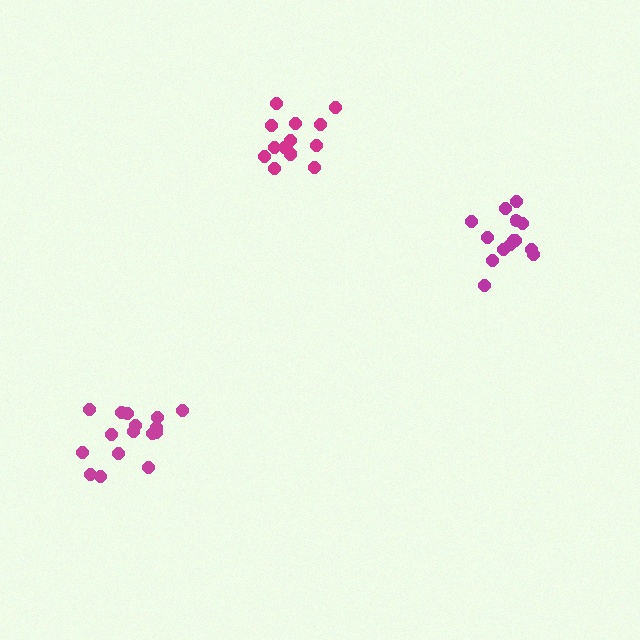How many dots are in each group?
Group 1: 14 dots, Group 2: 16 dots, Group 3: 14 dots (44 total).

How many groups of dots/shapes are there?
There are 3 groups.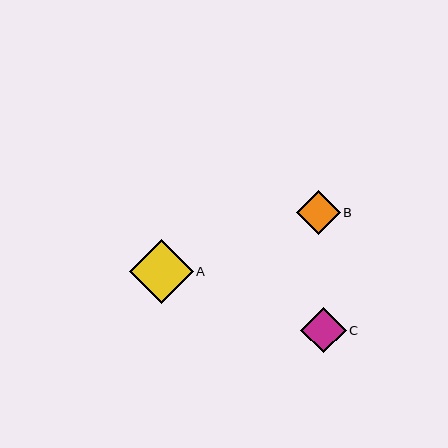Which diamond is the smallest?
Diamond B is the smallest with a size of approximately 44 pixels.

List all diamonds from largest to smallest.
From largest to smallest: A, C, B.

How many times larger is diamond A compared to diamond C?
Diamond A is approximately 1.4 times the size of diamond C.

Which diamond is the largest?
Diamond A is the largest with a size of approximately 64 pixels.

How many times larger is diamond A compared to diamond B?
Diamond A is approximately 1.5 times the size of diamond B.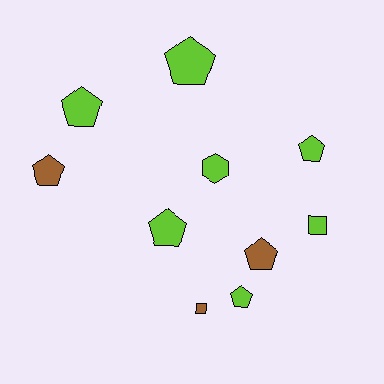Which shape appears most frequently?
Pentagon, with 7 objects.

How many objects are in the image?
There are 10 objects.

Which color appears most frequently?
Lime, with 7 objects.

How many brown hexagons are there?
There are no brown hexagons.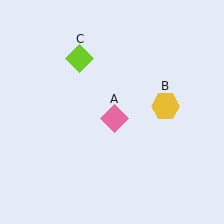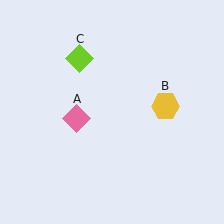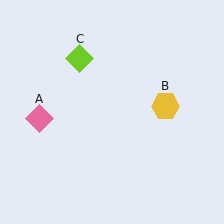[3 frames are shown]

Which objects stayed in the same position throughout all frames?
Yellow hexagon (object B) and lime diamond (object C) remained stationary.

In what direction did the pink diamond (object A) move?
The pink diamond (object A) moved left.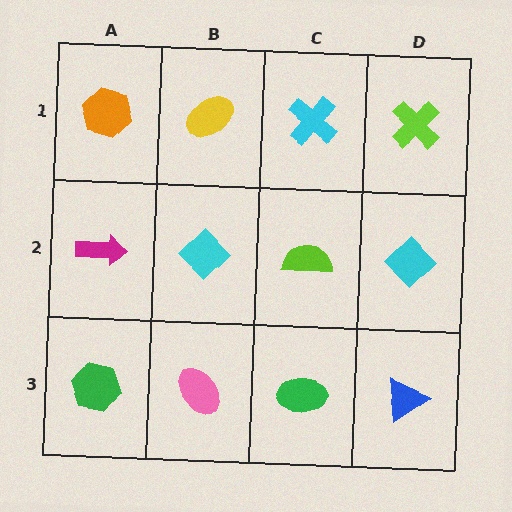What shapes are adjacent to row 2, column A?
An orange hexagon (row 1, column A), a green hexagon (row 3, column A), a cyan diamond (row 2, column B).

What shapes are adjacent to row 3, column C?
A lime semicircle (row 2, column C), a pink ellipse (row 3, column B), a blue triangle (row 3, column D).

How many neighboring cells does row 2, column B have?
4.